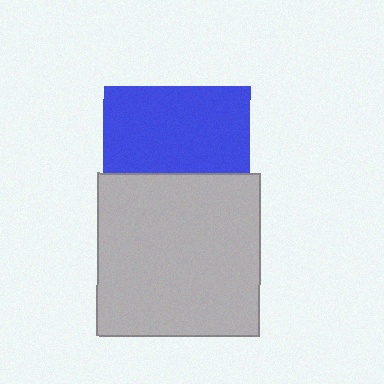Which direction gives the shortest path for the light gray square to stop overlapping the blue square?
Moving down gives the shortest separation.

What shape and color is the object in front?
The object in front is a light gray square.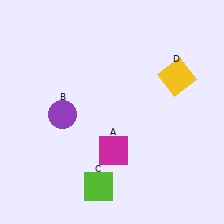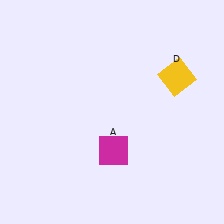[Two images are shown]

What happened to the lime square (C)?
The lime square (C) was removed in Image 2. It was in the bottom-left area of Image 1.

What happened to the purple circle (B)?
The purple circle (B) was removed in Image 2. It was in the bottom-left area of Image 1.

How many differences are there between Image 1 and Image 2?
There are 2 differences between the two images.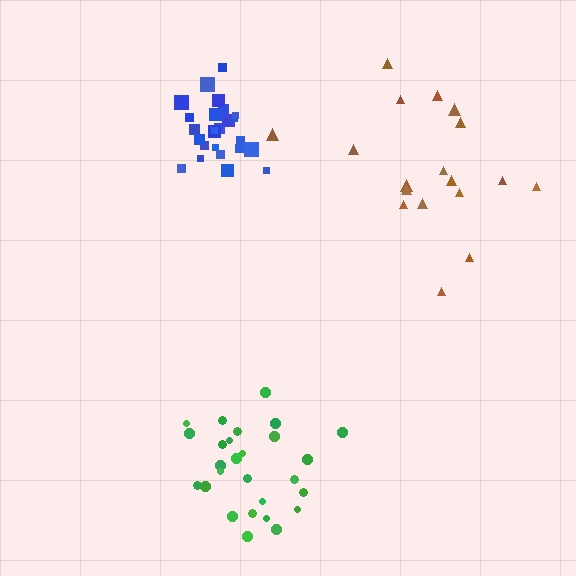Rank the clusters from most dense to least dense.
blue, green, brown.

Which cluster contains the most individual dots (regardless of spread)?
Green (27).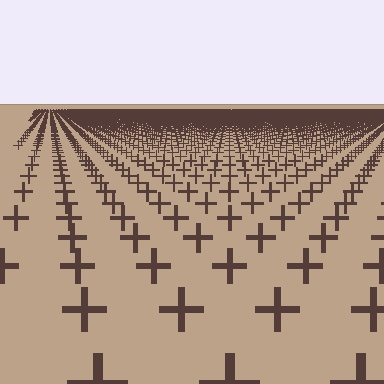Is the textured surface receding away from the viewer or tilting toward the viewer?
The surface is receding away from the viewer. Texture elements get smaller and denser toward the top.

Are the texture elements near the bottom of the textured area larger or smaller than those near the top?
Larger. Near the bottom, elements are closer to the viewer and appear at a bigger on-screen size.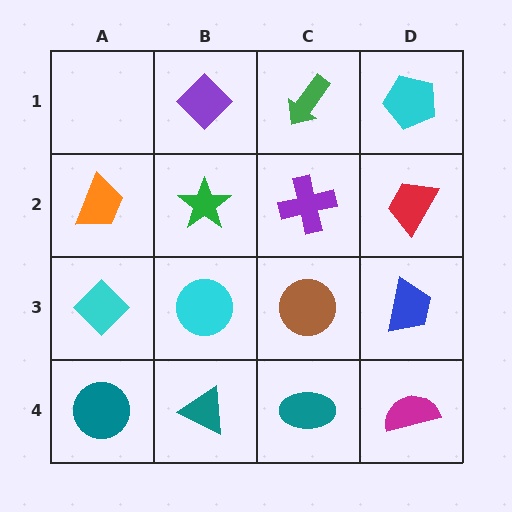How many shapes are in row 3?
4 shapes.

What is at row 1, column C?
A green arrow.